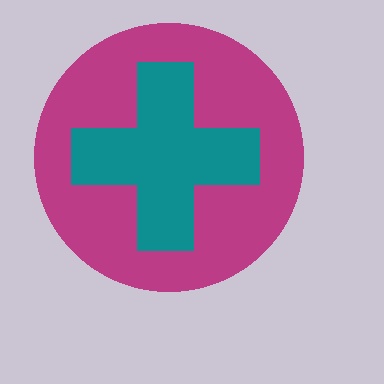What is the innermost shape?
The teal cross.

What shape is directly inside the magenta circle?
The teal cross.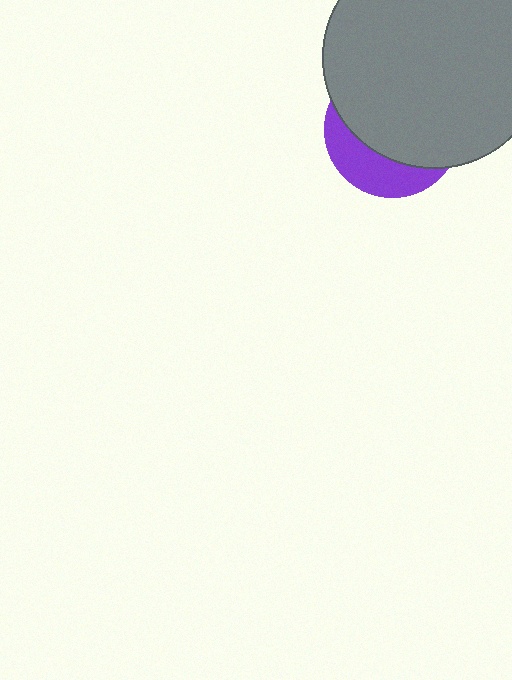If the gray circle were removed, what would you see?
You would see the complete purple circle.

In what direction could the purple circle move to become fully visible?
The purple circle could move down. That would shift it out from behind the gray circle entirely.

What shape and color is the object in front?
The object in front is a gray circle.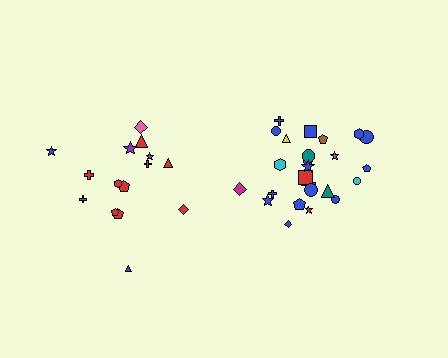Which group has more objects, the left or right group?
The right group.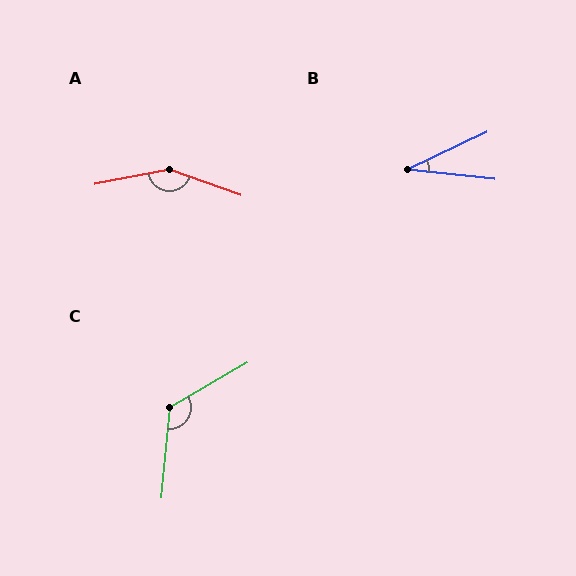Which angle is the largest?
A, at approximately 149 degrees.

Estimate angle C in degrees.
Approximately 126 degrees.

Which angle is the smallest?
B, at approximately 31 degrees.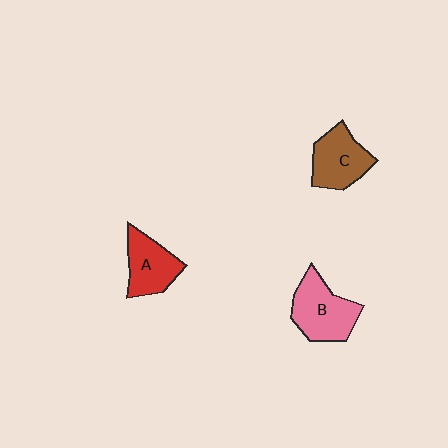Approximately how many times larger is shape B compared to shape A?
Approximately 1.2 times.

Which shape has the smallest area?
Shape A (red).